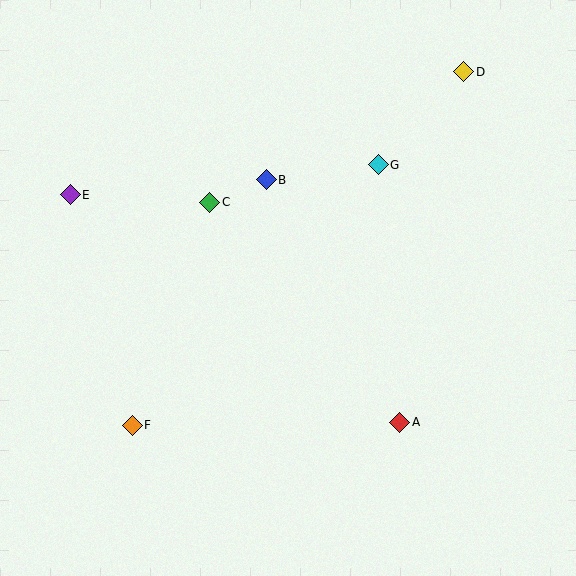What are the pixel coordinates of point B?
Point B is at (266, 180).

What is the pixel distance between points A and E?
The distance between A and E is 401 pixels.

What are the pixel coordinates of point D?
Point D is at (464, 72).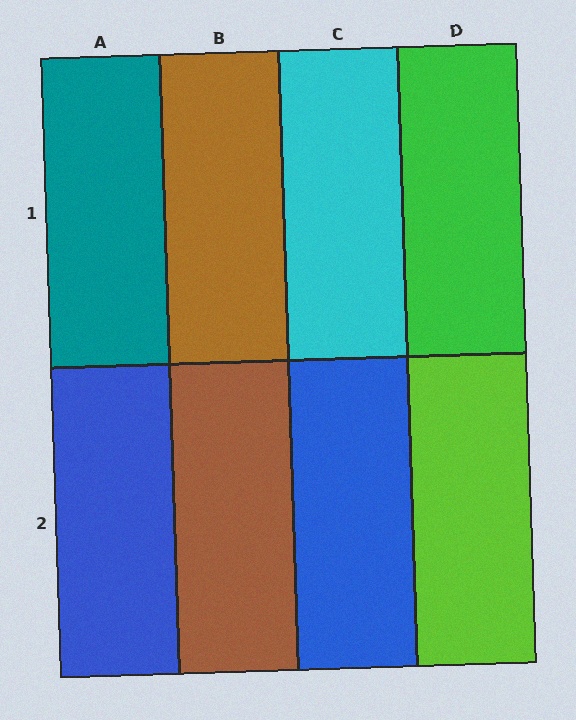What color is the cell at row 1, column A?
Teal.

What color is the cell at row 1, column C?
Cyan.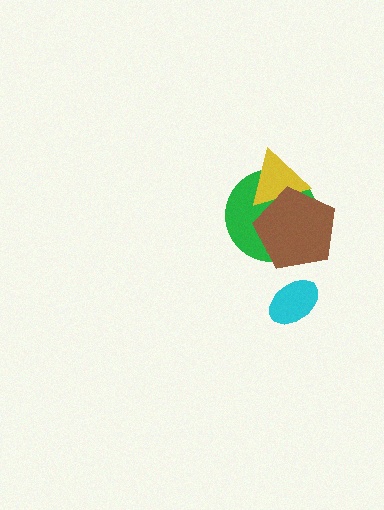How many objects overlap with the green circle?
2 objects overlap with the green circle.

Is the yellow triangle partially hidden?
Yes, it is partially covered by another shape.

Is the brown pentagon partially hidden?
No, no other shape covers it.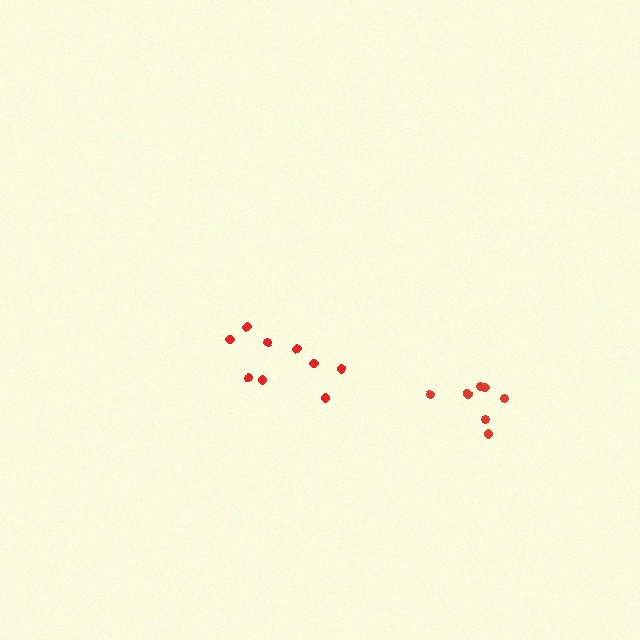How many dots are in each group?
Group 1: 9 dots, Group 2: 7 dots (16 total).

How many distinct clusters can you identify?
There are 2 distinct clusters.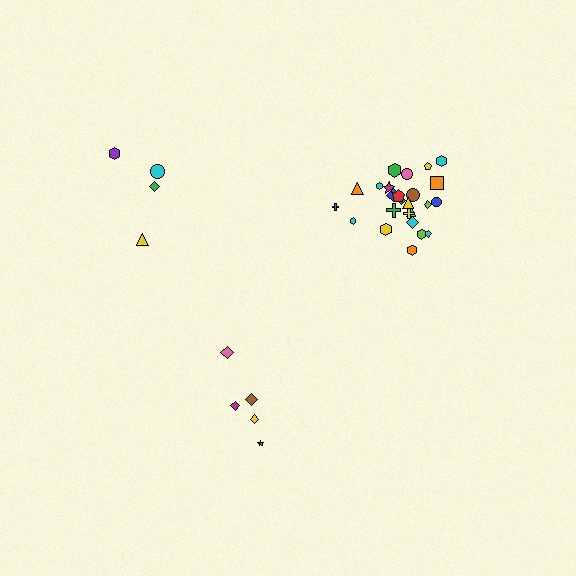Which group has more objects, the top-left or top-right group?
The top-right group.